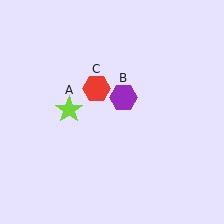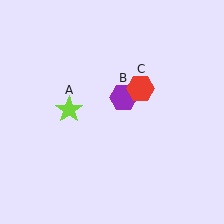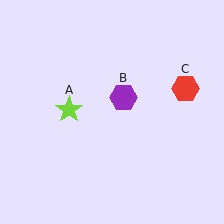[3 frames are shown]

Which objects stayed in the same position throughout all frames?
Lime star (object A) and purple hexagon (object B) remained stationary.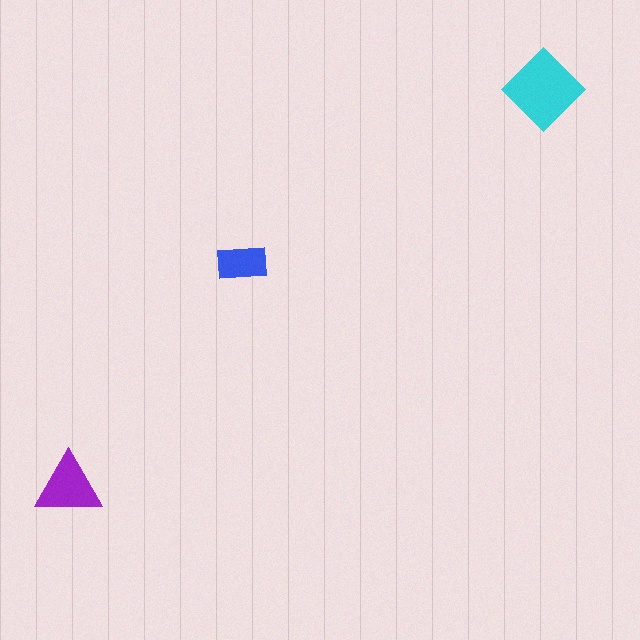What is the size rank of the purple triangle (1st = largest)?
2nd.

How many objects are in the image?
There are 3 objects in the image.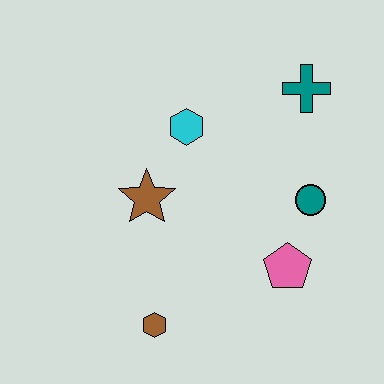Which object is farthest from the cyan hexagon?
The brown hexagon is farthest from the cyan hexagon.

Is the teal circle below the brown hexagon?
No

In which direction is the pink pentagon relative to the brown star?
The pink pentagon is to the right of the brown star.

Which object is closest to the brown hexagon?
The brown star is closest to the brown hexagon.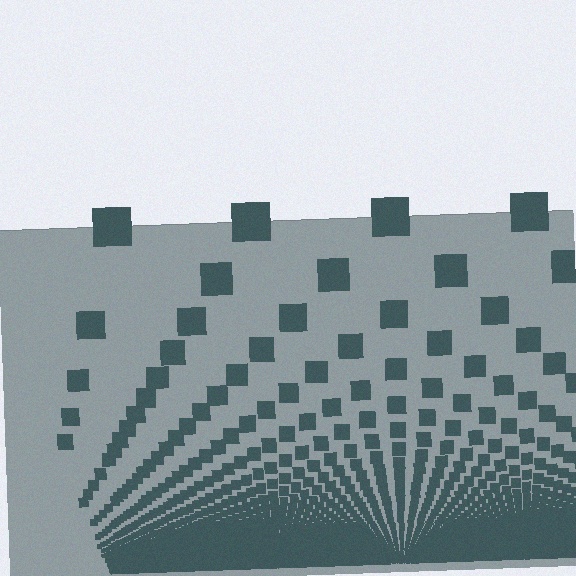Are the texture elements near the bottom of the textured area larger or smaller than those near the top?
Smaller. The gradient is inverted — elements near the bottom are smaller and denser.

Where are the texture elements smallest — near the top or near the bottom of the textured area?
Near the bottom.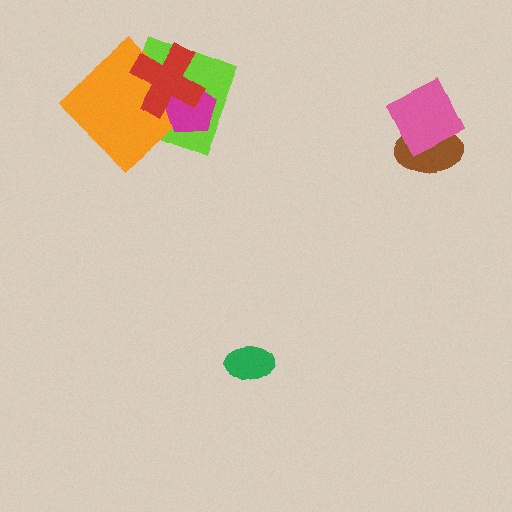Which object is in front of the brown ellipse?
The pink diamond is in front of the brown ellipse.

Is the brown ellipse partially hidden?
Yes, it is partially covered by another shape.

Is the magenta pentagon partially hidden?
Yes, it is partially covered by another shape.